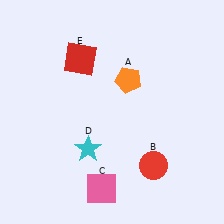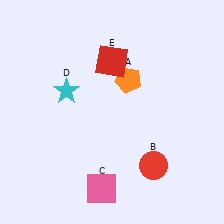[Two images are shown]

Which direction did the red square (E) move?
The red square (E) moved right.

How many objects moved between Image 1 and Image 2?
2 objects moved between the two images.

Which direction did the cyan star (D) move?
The cyan star (D) moved up.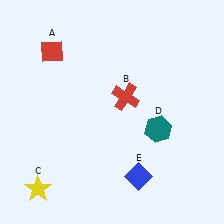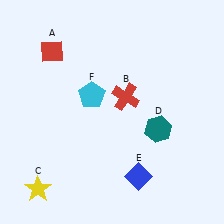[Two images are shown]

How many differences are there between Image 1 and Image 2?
There is 1 difference between the two images.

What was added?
A cyan pentagon (F) was added in Image 2.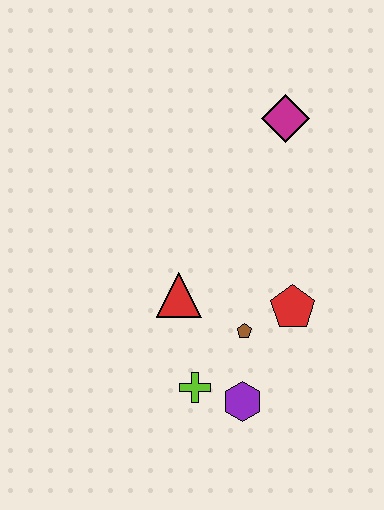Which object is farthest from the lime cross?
The magenta diamond is farthest from the lime cross.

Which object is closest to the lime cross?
The purple hexagon is closest to the lime cross.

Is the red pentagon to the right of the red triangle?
Yes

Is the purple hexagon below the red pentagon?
Yes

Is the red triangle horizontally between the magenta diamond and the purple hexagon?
No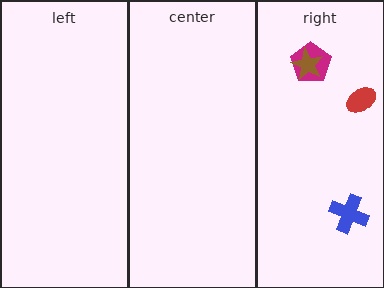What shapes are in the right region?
The red ellipse, the magenta pentagon, the brown star, the blue cross.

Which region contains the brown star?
The right region.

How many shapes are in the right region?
4.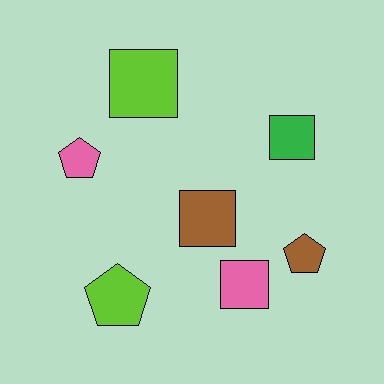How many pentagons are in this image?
There are 3 pentagons.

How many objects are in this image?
There are 7 objects.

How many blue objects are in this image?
There are no blue objects.